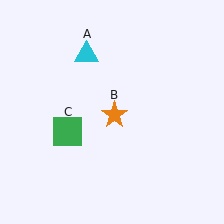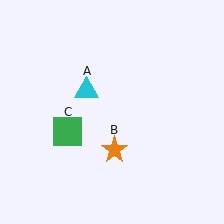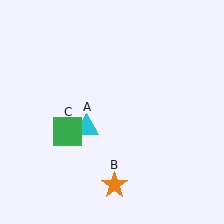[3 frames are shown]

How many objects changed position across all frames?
2 objects changed position: cyan triangle (object A), orange star (object B).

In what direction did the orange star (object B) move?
The orange star (object B) moved down.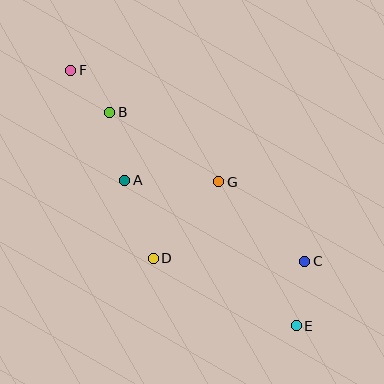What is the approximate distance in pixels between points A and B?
The distance between A and B is approximately 70 pixels.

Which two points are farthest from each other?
Points E and F are farthest from each other.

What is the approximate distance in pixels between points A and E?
The distance between A and E is approximately 225 pixels.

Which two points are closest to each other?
Points B and F are closest to each other.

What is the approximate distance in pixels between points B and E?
The distance between B and E is approximately 284 pixels.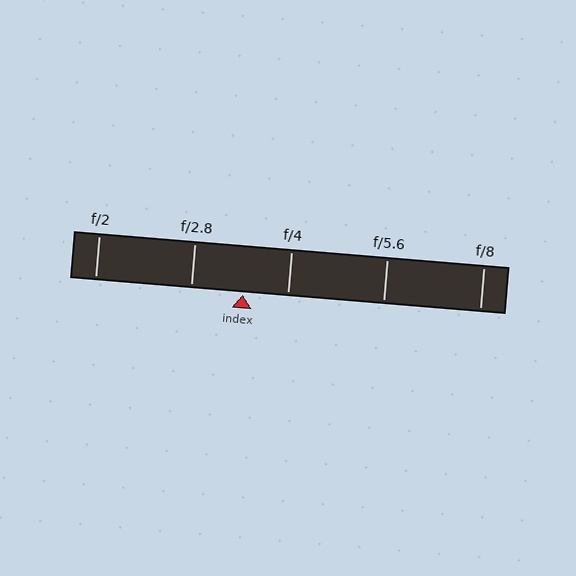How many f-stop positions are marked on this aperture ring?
There are 5 f-stop positions marked.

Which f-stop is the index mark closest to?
The index mark is closest to f/4.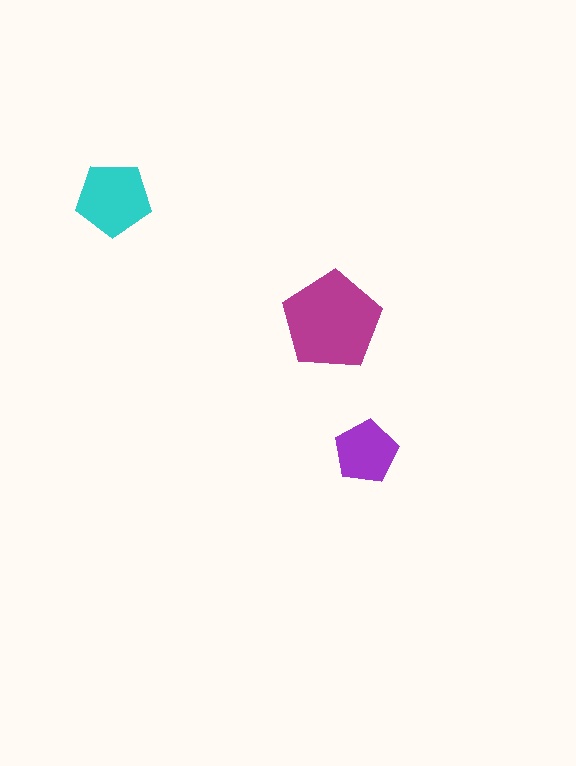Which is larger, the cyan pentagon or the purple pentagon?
The cyan one.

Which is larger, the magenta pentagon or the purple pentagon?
The magenta one.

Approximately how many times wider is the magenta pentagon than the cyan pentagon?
About 1.5 times wider.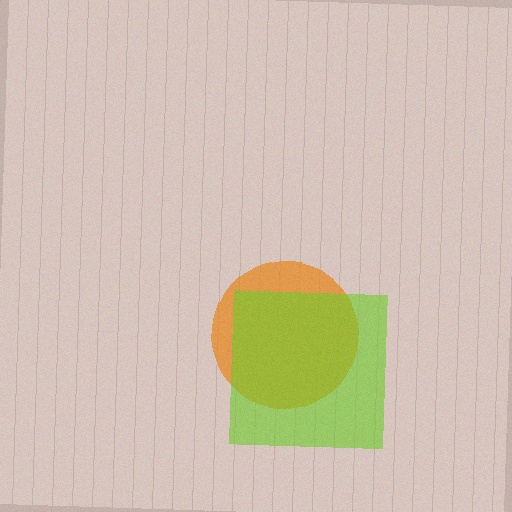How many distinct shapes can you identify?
There are 2 distinct shapes: an orange circle, a lime square.